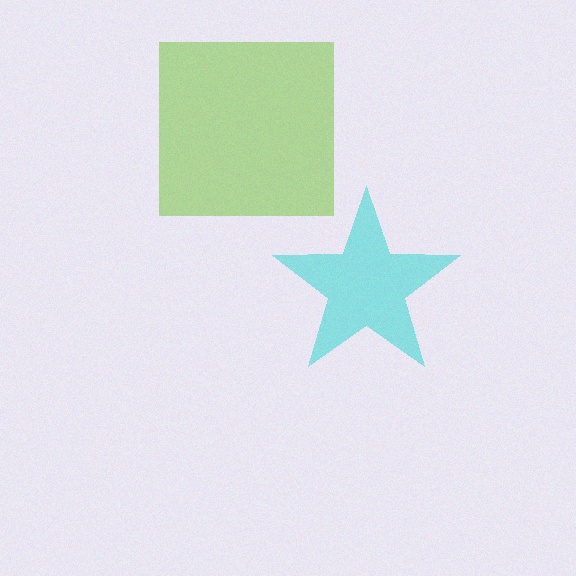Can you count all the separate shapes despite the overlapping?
Yes, there are 2 separate shapes.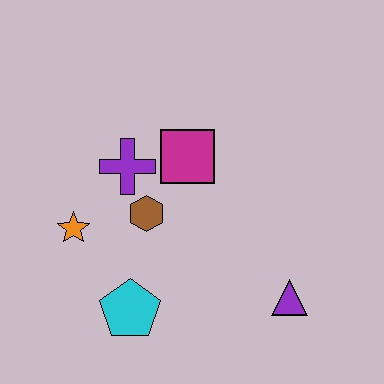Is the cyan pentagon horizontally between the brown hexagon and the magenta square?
No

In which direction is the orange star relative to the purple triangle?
The orange star is to the left of the purple triangle.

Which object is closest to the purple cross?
The brown hexagon is closest to the purple cross.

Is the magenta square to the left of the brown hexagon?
No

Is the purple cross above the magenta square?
No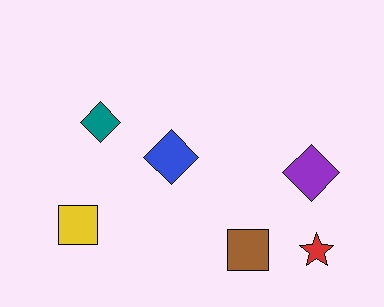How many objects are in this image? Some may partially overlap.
There are 6 objects.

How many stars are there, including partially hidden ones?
There is 1 star.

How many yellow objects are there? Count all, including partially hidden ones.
There is 1 yellow object.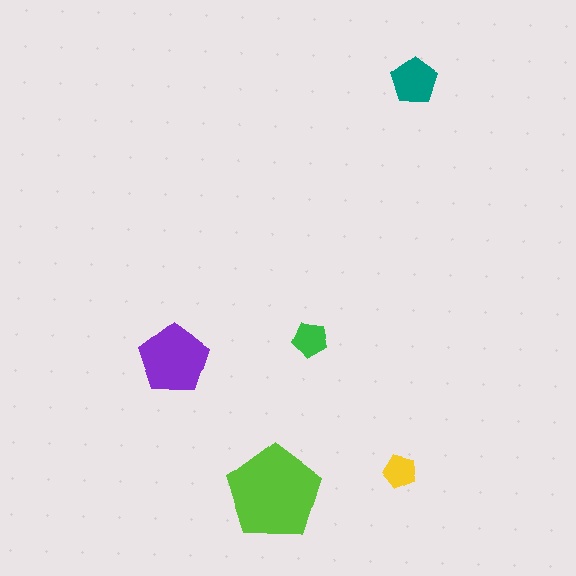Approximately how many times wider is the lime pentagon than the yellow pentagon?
About 3 times wider.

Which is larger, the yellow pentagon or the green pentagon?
The green one.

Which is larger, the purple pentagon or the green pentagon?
The purple one.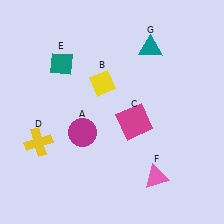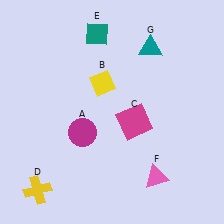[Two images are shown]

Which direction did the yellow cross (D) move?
The yellow cross (D) moved down.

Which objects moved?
The objects that moved are: the yellow cross (D), the teal diamond (E).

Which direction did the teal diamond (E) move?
The teal diamond (E) moved right.